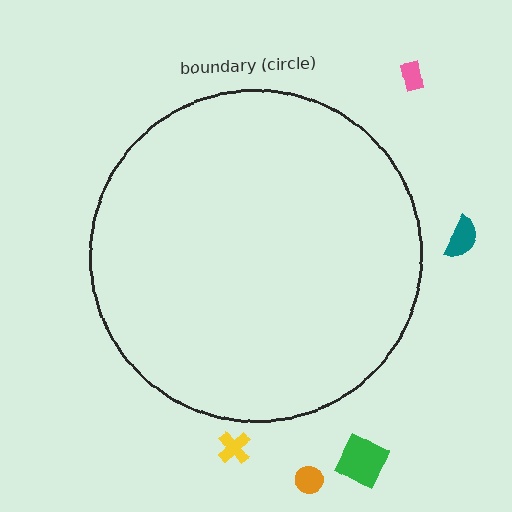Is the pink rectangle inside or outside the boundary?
Outside.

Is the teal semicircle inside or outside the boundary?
Outside.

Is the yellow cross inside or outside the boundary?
Outside.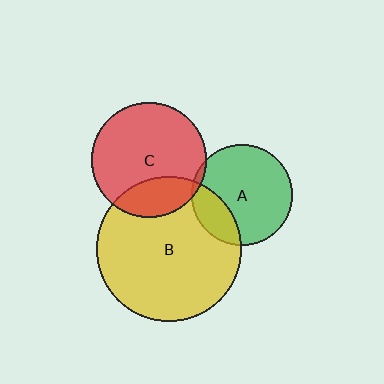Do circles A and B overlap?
Yes.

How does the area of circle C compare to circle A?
Approximately 1.3 times.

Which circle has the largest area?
Circle B (yellow).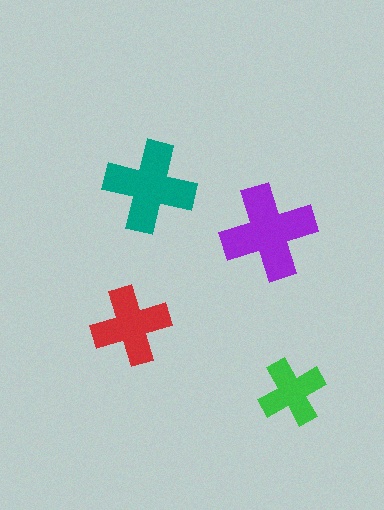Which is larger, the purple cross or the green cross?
The purple one.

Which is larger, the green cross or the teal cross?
The teal one.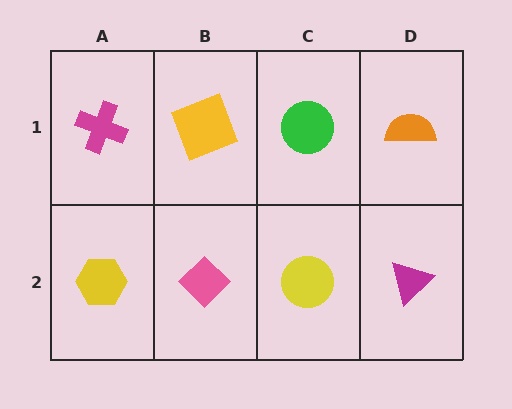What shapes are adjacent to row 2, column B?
A yellow square (row 1, column B), a yellow hexagon (row 2, column A), a yellow circle (row 2, column C).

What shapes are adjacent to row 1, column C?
A yellow circle (row 2, column C), a yellow square (row 1, column B), an orange semicircle (row 1, column D).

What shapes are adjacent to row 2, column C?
A green circle (row 1, column C), a pink diamond (row 2, column B), a magenta triangle (row 2, column D).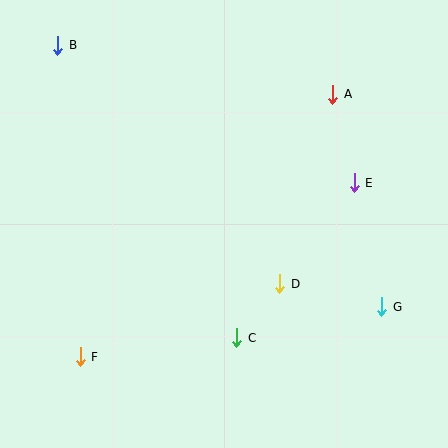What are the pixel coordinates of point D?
Point D is at (280, 284).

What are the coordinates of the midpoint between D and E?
The midpoint between D and E is at (317, 233).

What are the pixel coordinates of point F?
Point F is at (80, 357).